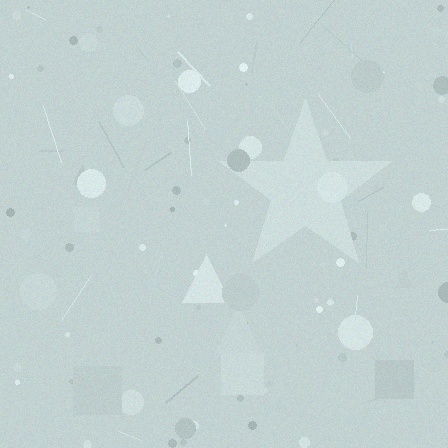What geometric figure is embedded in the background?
A star is embedded in the background.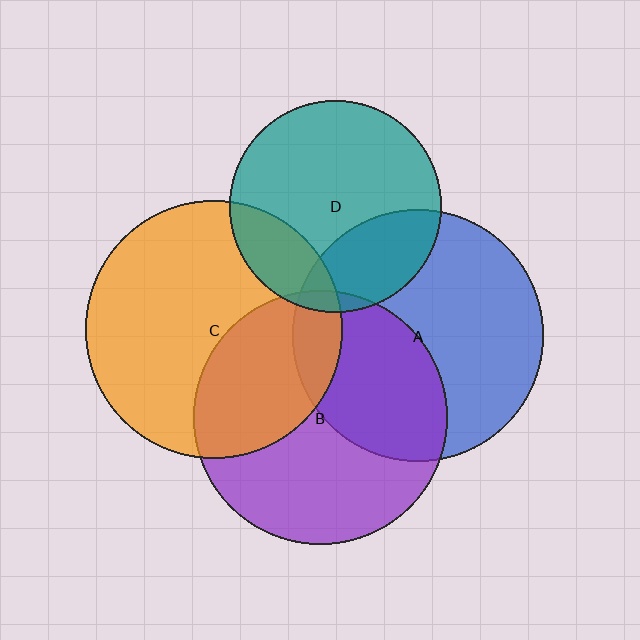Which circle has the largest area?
Circle C (orange).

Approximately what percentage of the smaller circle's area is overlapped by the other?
Approximately 5%.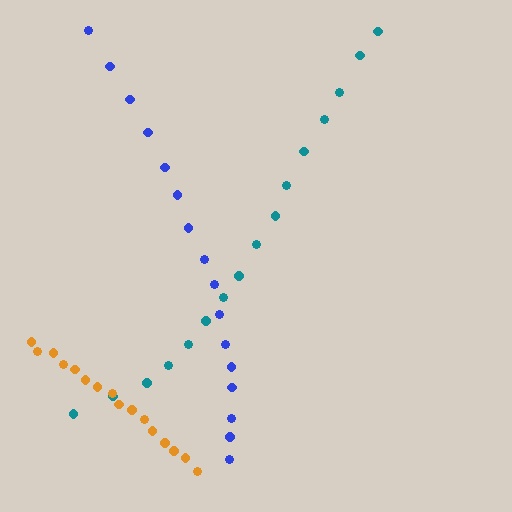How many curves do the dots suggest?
There are 3 distinct paths.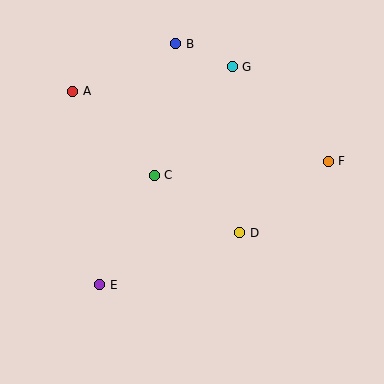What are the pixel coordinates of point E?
Point E is at (100, 285).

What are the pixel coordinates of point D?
Point D is at (240, 233).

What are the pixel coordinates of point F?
Point F is at (328, 161).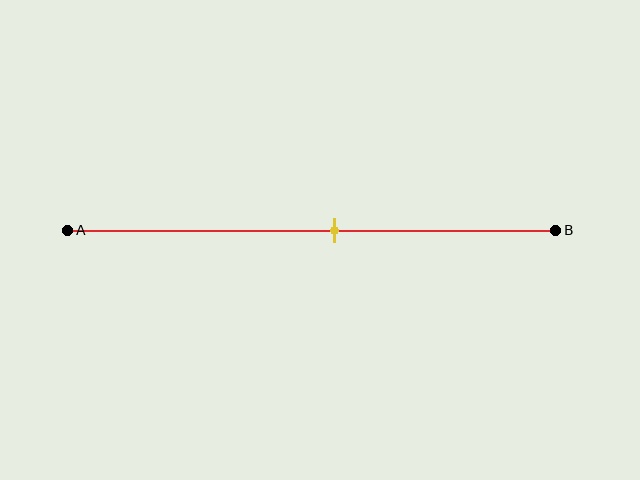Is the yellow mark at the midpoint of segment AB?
No, the mark is at about 55% from A, not at the 50% midpoint.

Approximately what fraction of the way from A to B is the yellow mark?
The yellow mark is approximately 55% of the way from A to B.